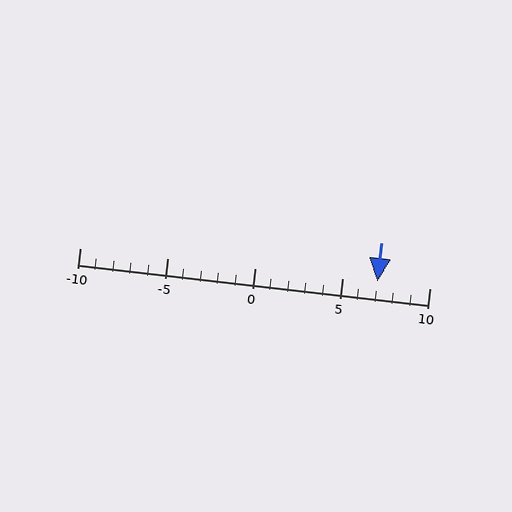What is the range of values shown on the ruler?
The ruler shows values from -10 to 10.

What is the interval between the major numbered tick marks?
The major tick marks are spaced 5 units apart.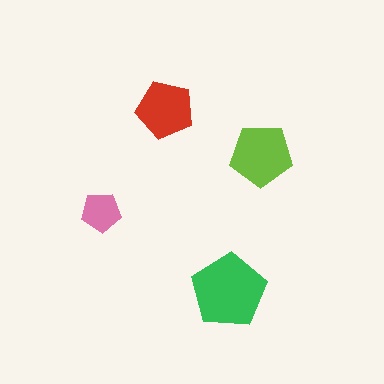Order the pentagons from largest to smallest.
the green one, the lime one, the red one, the pink one.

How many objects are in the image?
There are 4 objects in the image.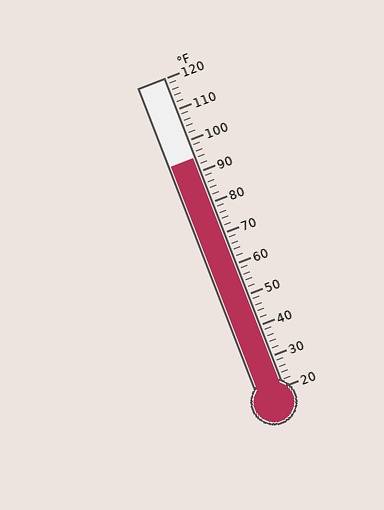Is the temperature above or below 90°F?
The temperature is above 90°F.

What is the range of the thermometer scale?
The thermometer scale ranges from 20°F to 120°F.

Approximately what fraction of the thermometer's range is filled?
The thermometer is filled to approximately 75% of its range.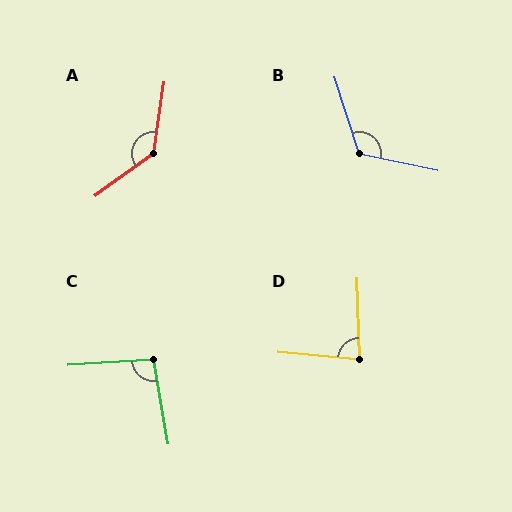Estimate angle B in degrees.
Approximately 119 degrees.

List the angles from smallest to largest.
D (83°), C (96°), B (119°), A (134°).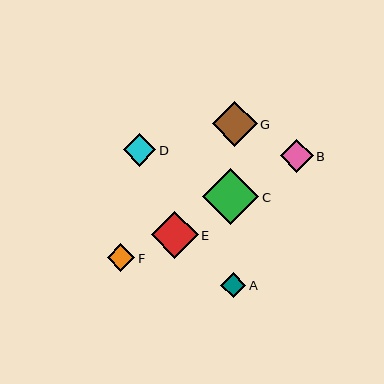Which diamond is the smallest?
Diamond A is the smallest with a size of approximately 25 pixels.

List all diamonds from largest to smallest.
From largest to smallest: C, E, G, B, D, F, A.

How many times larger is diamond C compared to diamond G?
Diamond C is approximately 1.3 times the size of diamond G.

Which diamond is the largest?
Diamond C is the largest with a size of approximately 56 pixels.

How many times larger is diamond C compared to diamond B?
Diamond C is approximately 1.7 times the size of diamond B.